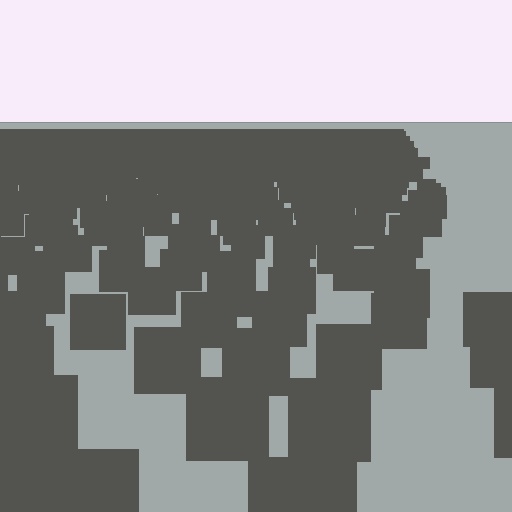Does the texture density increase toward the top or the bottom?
Density increases toward the top.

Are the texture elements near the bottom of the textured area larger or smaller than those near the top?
Larger. Near the bottom, elements are closer to the viewer and appear at a bigger on-screen size.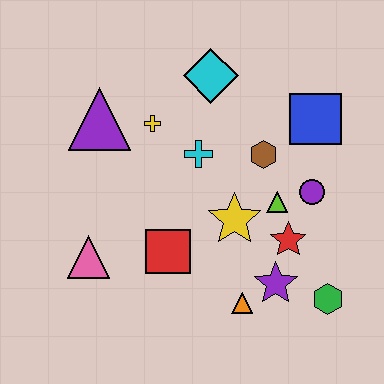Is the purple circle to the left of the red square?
No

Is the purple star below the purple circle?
Yes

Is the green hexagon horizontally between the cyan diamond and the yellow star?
No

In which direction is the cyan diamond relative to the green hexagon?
The cyan diamond is above the green hexagon.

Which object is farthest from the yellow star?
The purple triangle is farthest from the yellow star.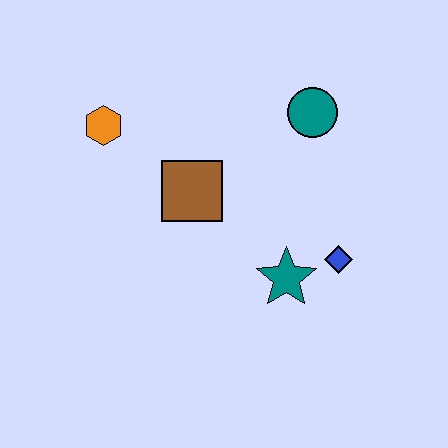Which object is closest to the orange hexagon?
The brown square is closest to the orange hexagon.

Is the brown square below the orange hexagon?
Yes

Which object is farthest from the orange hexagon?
The blue diamond is farthest from the orange hexagon.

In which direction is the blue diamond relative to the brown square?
The blue diamond is to the right of the brown square.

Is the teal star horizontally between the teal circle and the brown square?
Yes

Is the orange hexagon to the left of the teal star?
Yes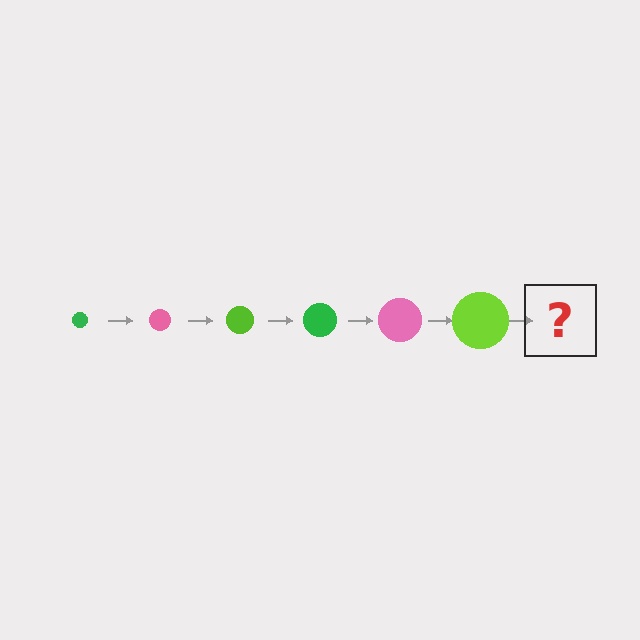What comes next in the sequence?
The next element should be a green circle, larger than the previous one.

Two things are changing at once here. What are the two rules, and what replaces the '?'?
The two rules are that the circle grows larger each step and the color cycles through green, pink, and lime. The '?' should be a green circle, larger than the previous one.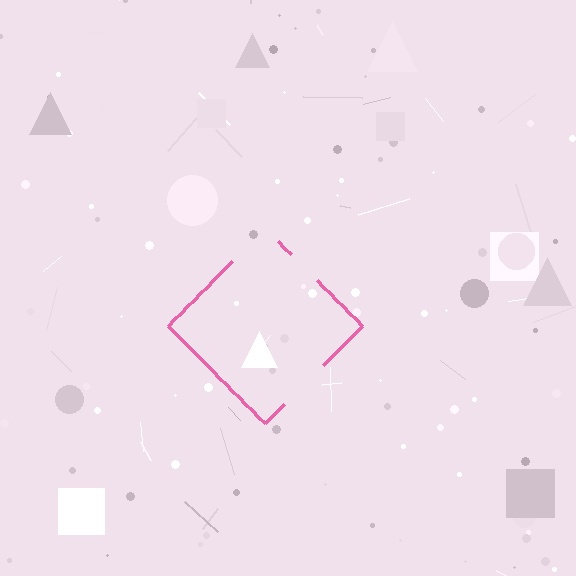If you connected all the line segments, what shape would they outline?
They would outline a diamond.